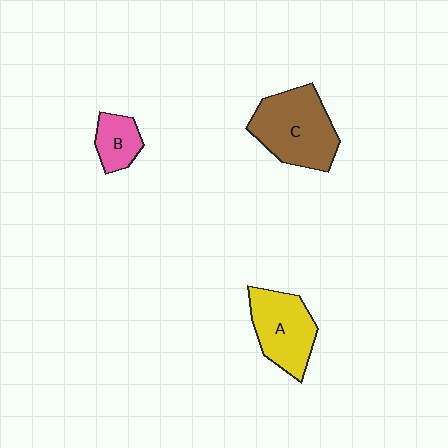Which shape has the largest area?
Shape C (brown).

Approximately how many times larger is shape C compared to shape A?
Approximately 1.3 times.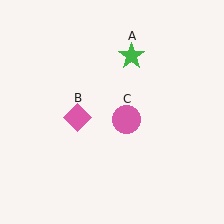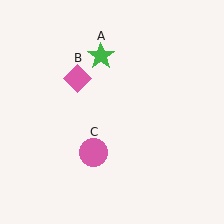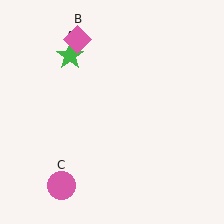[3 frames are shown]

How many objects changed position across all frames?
3 objects changed position: green star (object A), pink diamond (object B), pink circle (object C).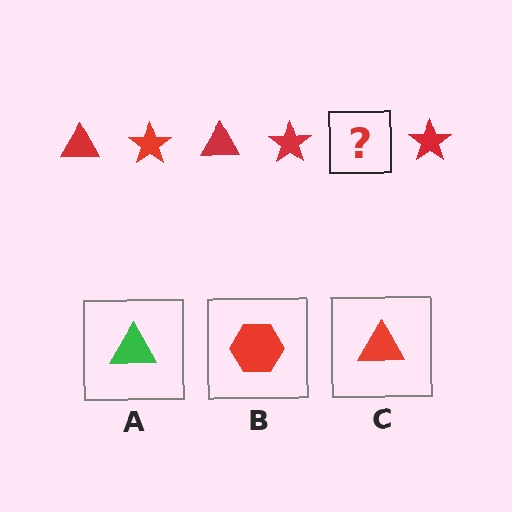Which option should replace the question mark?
Option C.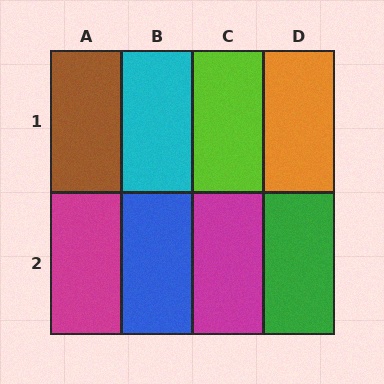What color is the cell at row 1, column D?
Orange.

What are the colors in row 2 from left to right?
Magenta, blue, magenta, green.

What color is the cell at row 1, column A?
Brown.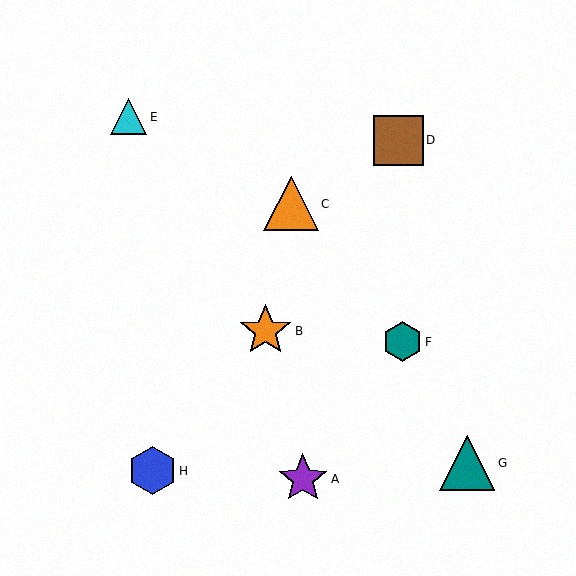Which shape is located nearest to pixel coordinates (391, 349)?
The teal hexagon (labeled F) at (402, 342) is nearest to that location.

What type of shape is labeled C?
Shape C is an orange triangle.